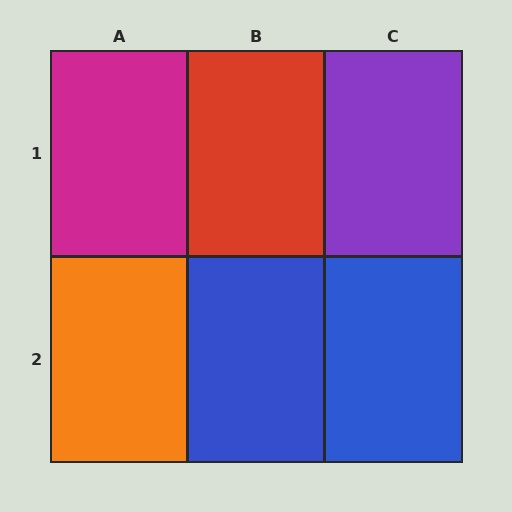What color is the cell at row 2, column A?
Orange.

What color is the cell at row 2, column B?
Blue.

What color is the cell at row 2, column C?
Blue.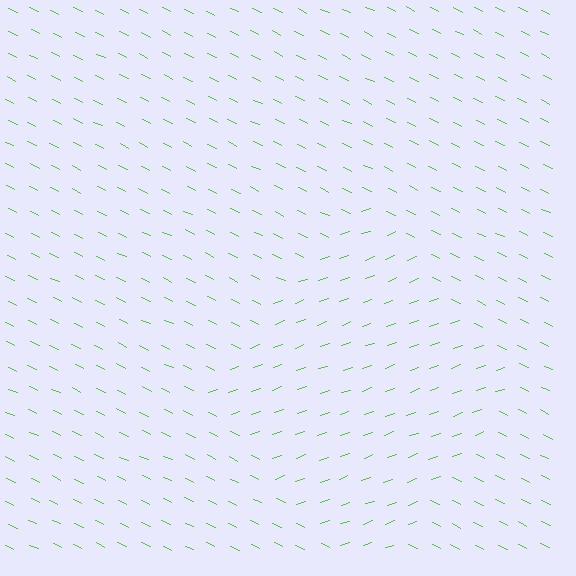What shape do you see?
I see a diamond.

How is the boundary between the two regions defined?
The boundary is defined purely by a change in line orientation (approximately 45 degrees difference). All lines are the same color and thickness.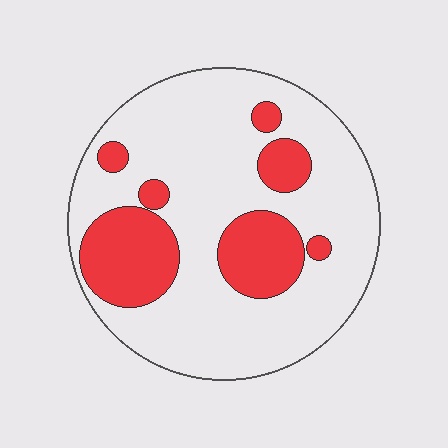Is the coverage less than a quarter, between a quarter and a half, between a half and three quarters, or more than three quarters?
Between a quarter and a half.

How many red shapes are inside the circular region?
7.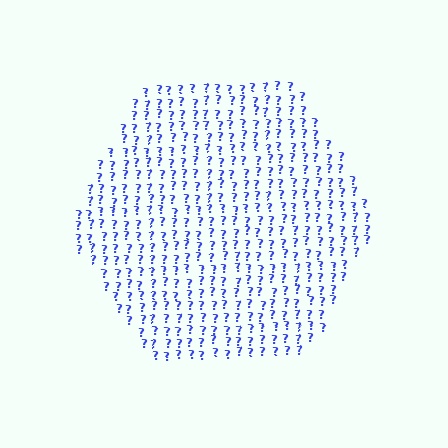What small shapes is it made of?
It is made of small question marks.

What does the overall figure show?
The overall figure shows a hexagon.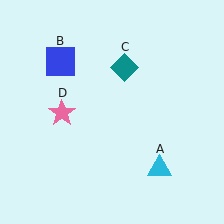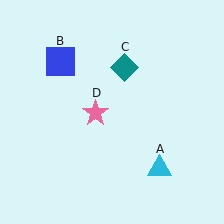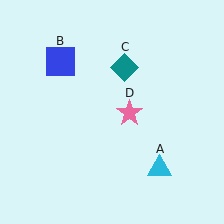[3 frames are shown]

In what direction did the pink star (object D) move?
The pink star (object D) moved right.